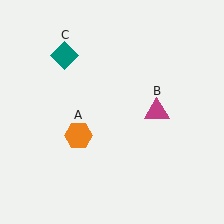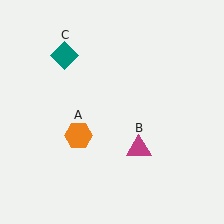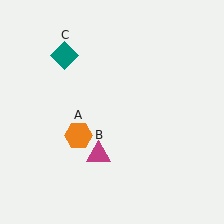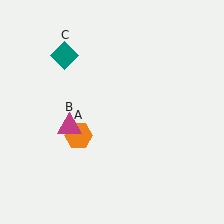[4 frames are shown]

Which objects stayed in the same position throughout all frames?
Orange hexagon (object A) and teal diamond (object C) remained stationary.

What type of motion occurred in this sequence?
The magenta triangle (object B) rotated clockwise around the center of the scene.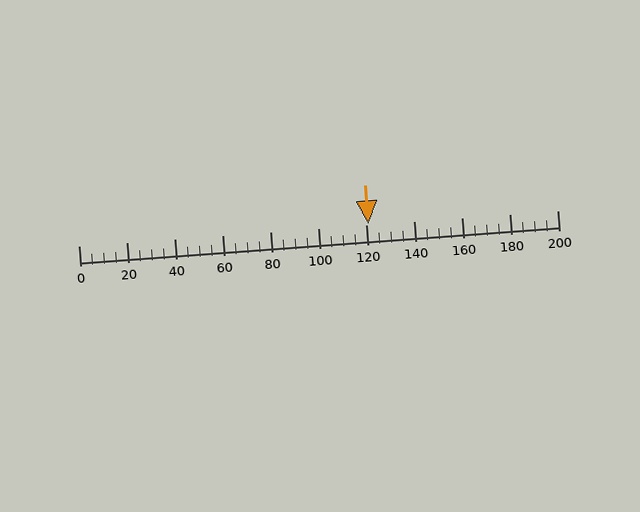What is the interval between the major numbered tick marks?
The major tick marks are spaced 20 units apart.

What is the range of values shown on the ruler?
The ruler shows values from 0 to 200.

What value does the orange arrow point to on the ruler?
The orange arrow points to approximately 121.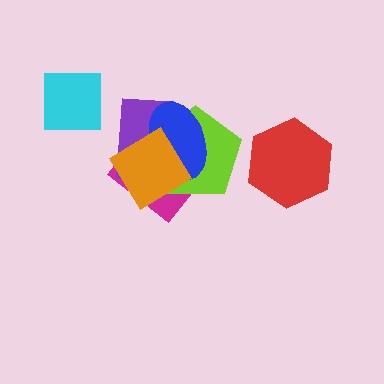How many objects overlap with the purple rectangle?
4 objects overlap with the purple rectangle.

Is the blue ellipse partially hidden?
Yes, it is partially covered by another shape.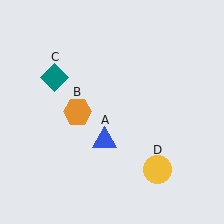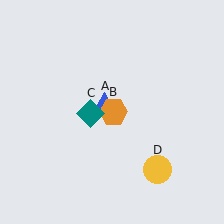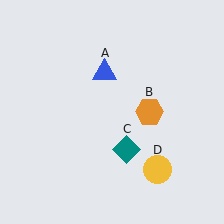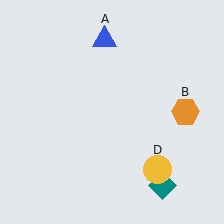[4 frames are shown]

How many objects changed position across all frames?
3 objects changed position: blue triangle (object A), orange hexagon (object B), teal diamond (object C).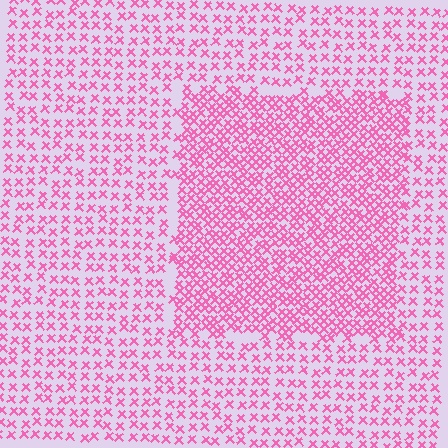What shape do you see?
I see a rectangle.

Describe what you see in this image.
The image contains small pink elements arranged at two different densities. A rectangle-shaped region is visible where the elements are more densely packed than the surrounding area.